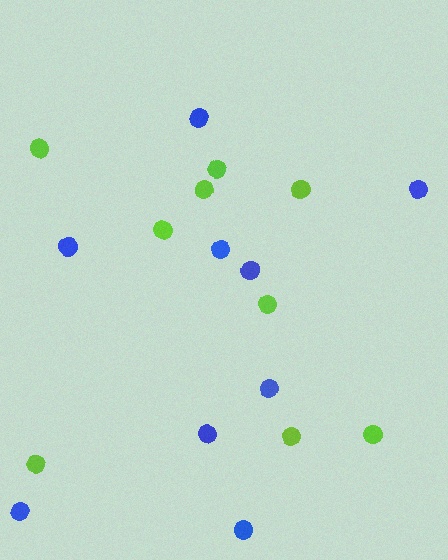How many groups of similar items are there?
There are 2 groups: one group of blue circles (9) and one group of lime circles (9).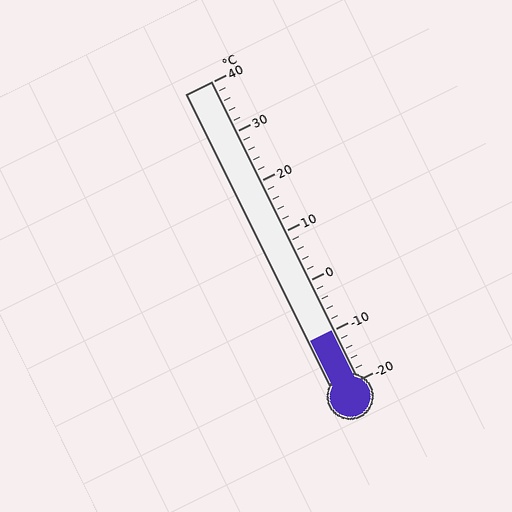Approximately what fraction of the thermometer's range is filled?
The thermometer is filled to approximately 15% of its range.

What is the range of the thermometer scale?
The thermometer scale ranges from -20°C to 40°C.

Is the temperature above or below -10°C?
The temperature is at -10°C.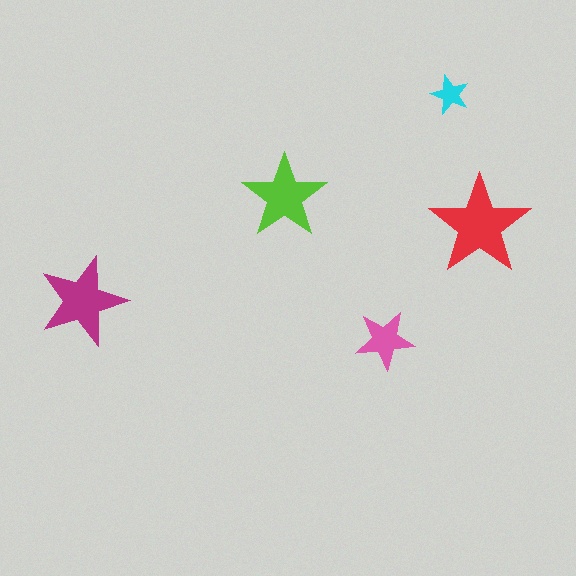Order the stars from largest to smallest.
the red one, the magenta one, the lime one, the pink one, the cyan one.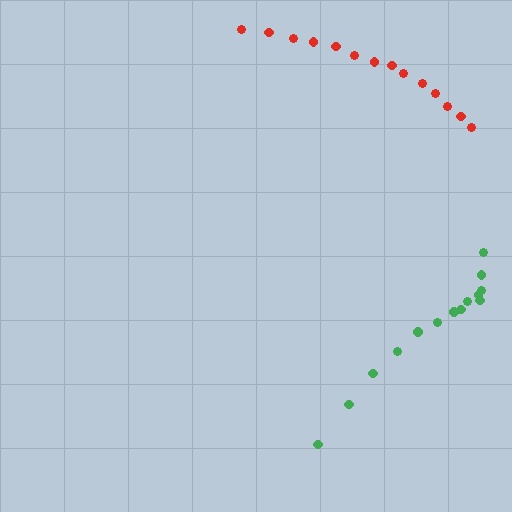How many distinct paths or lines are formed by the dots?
There are 2 distinct paths.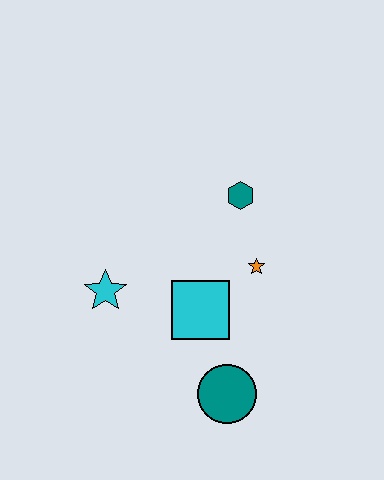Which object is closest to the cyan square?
The orange star is closest to the cyan square.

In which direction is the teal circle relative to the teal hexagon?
The teal circle is below the teal hexagon.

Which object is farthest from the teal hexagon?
The teal circle is farthest from the teal hexagon.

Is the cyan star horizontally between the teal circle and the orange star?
No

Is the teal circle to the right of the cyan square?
Yes